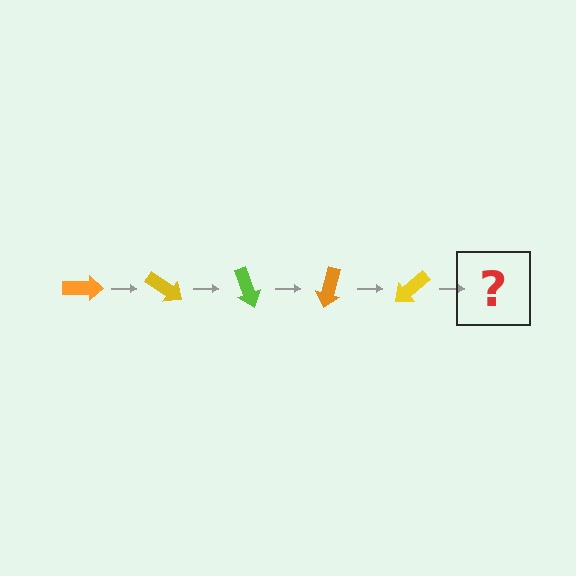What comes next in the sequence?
The next element should be a lime arrow, rotated 175 degrees from the start.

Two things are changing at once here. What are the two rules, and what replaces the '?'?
The two rules are that it rotates 35 degrees each step and the color cycles through orange, yellow, and lime. The '?' should be a lime arrow, rotated 175 degrees from the start.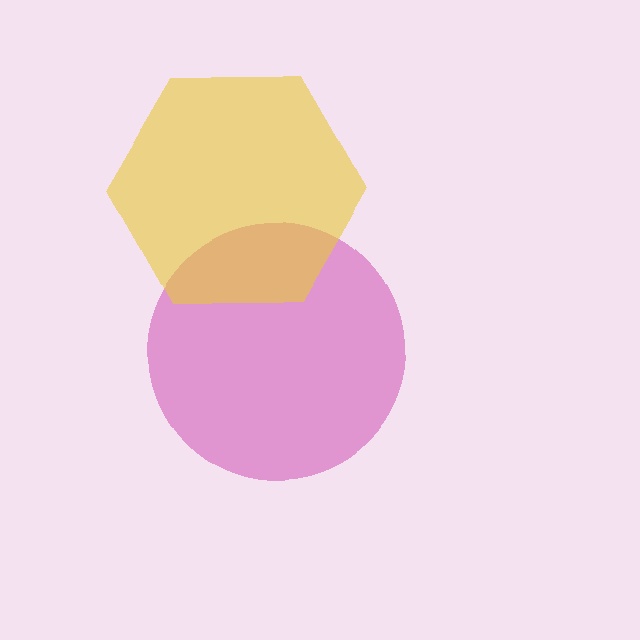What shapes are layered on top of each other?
The layered shapes are: a magenta circle, a yellow hexagon.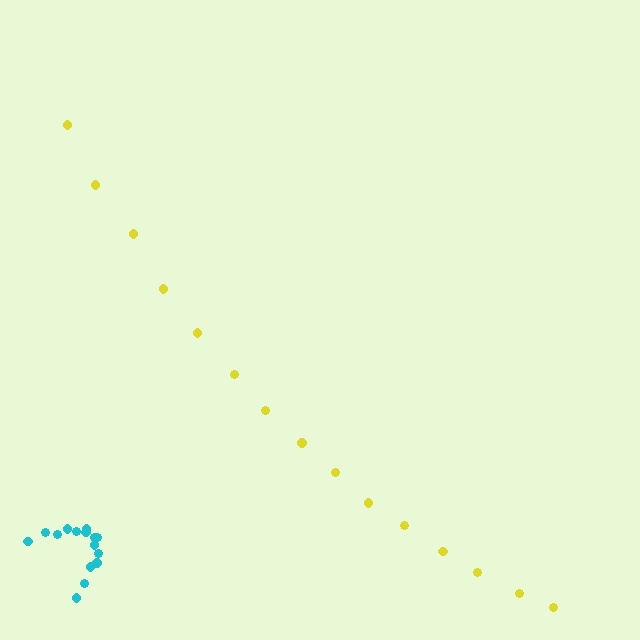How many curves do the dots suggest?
There are 2 distinct paths.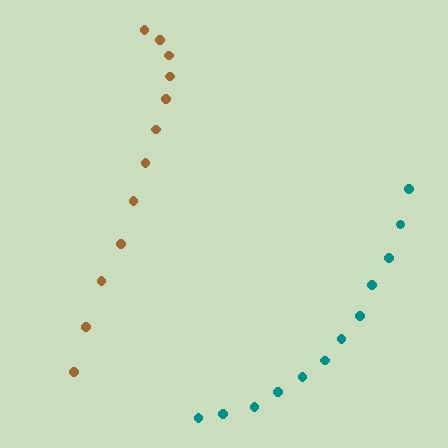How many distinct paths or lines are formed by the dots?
There are 2 distinct paths.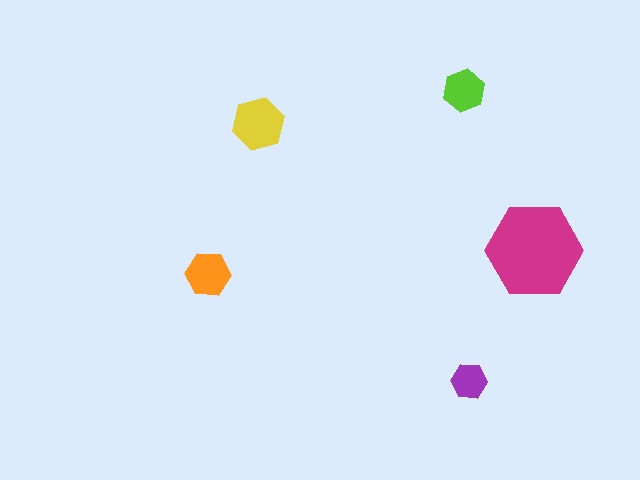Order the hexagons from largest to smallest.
the magenta one, the yellow one, the orange one, the lime one, the purple one.